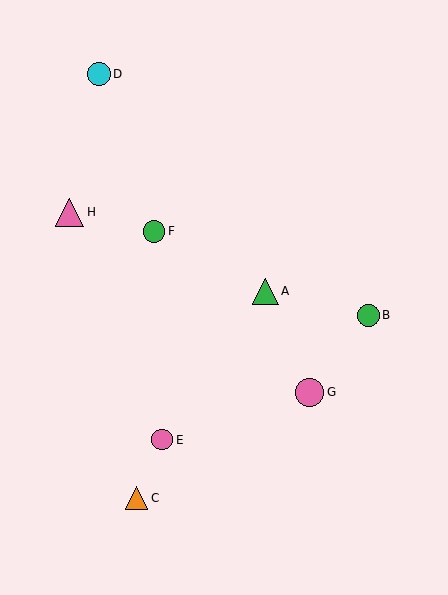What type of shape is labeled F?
Shape F is a green circle.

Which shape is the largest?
The pink triangle (labeled H) is the largest.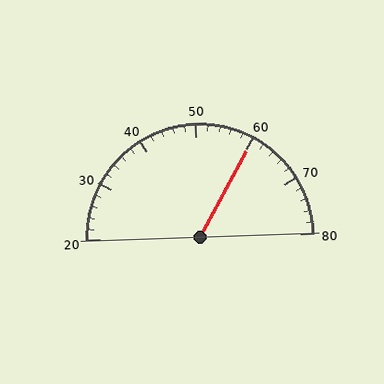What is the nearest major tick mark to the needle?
The nearest major tick mark is 60.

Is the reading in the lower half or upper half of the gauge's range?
The reading is in the upper half of the range (20 to 80).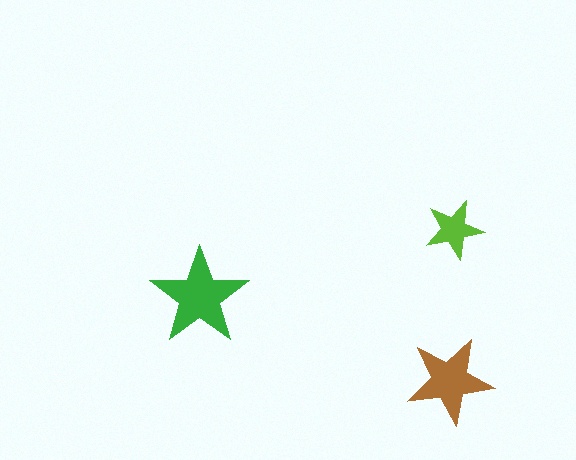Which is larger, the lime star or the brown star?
The brown one.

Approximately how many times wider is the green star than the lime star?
About 1.5 times wider.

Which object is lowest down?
The brown star is bottommost.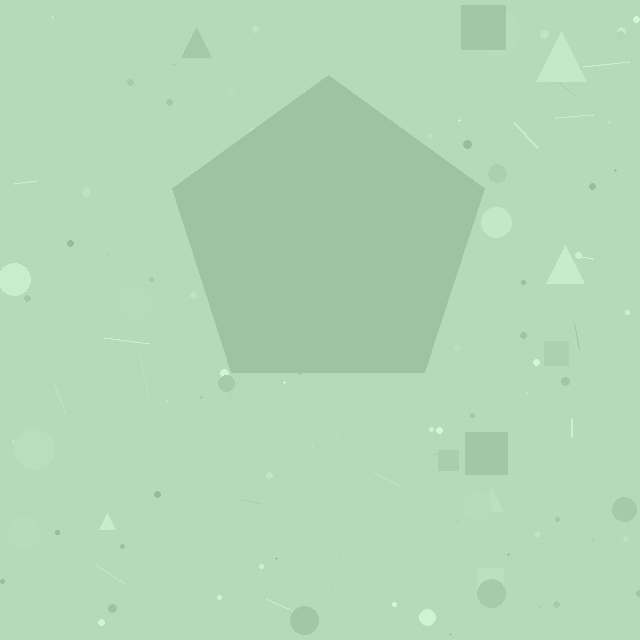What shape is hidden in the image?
A pentagon is hidden in the image.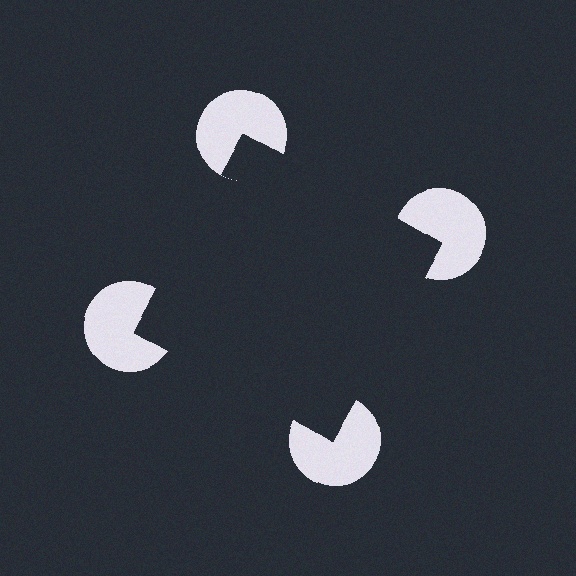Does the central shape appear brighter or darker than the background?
It typically appears slightly darker than the background, even though no actual brightness change is drawn.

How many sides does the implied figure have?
4 sides.